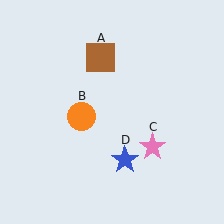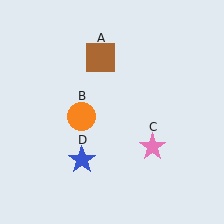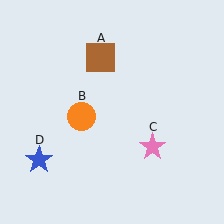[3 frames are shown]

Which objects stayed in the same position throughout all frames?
Brown square (object A) and orange circle (object B) and pink star (object C) remained stationary.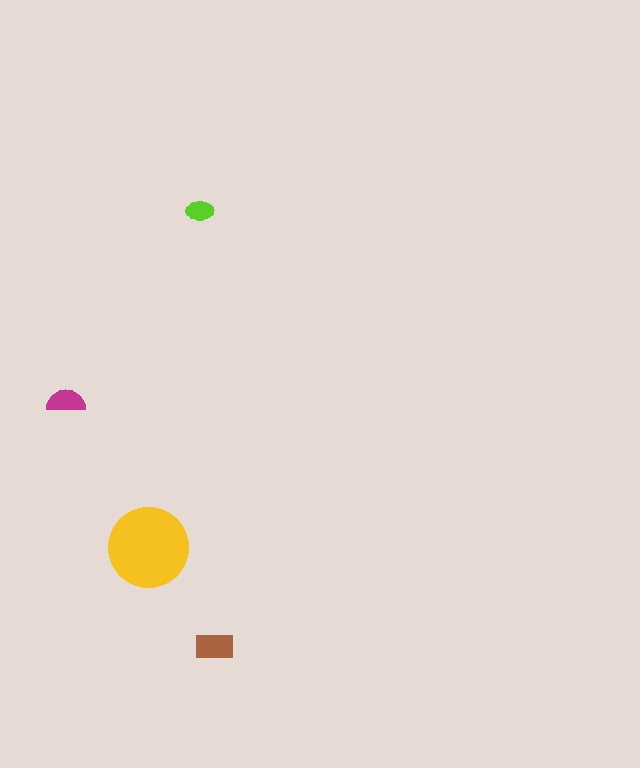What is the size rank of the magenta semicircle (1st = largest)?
3rd.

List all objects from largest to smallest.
The yellow circle, the brown rectangle, the magenta semicircle, the lime ellipse.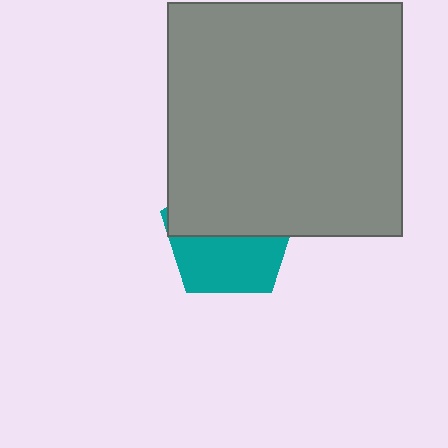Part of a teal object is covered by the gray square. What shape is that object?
It is a pentagon.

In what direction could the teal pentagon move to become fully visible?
The teal pentagon could move down. That would shift it out from behind the gray square entirely.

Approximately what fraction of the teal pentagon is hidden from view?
Roughly 53% of the teal pentagon is hidden behind the gray square.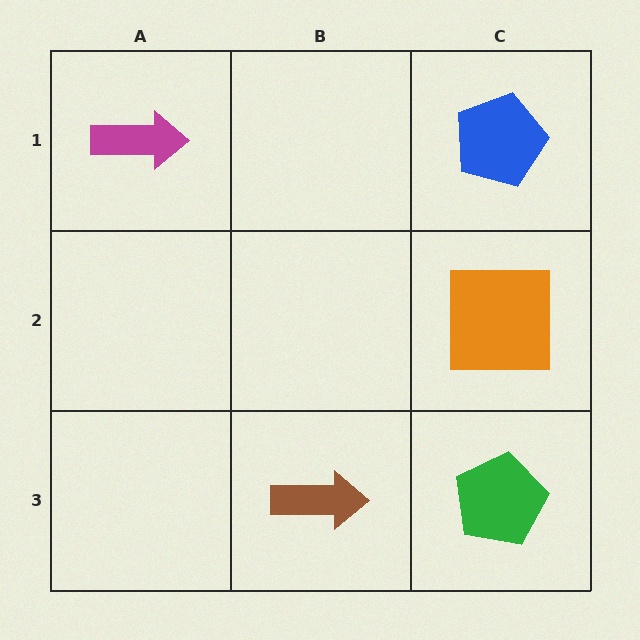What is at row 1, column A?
A magenta arrow.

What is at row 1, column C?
A blue pentagon.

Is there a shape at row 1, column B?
No, that cell is empty.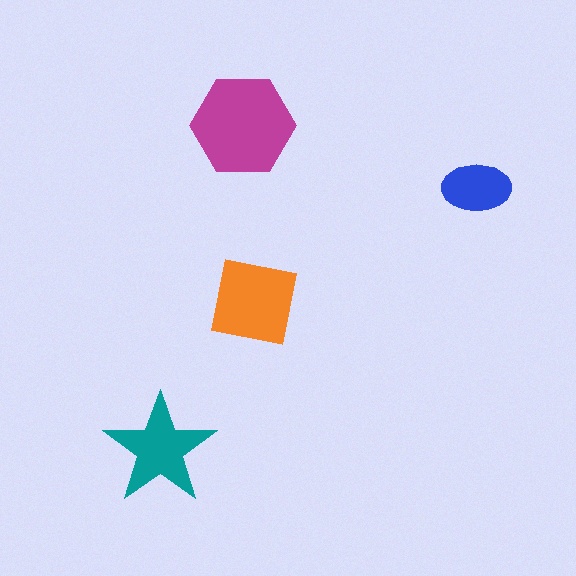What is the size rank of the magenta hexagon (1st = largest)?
1st.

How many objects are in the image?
There are 4 objects in the image.